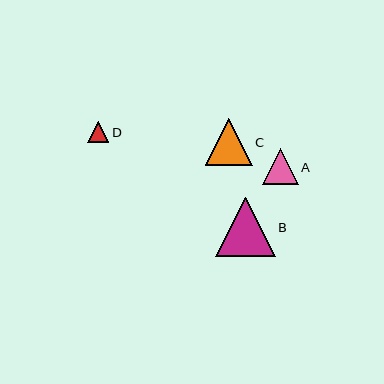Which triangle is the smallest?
Triangle D is the smallest with a size of approximately 21 pixels.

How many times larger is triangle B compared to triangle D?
Triangle B is approximately 2.8 times the size of triangle D.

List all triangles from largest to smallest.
From largest to smallest: B, C, A, D.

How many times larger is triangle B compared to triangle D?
Triangle B is approximately 2.8 times the size of triangle D.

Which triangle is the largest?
Triangle B is the largest with a size of approximately 59 pixels.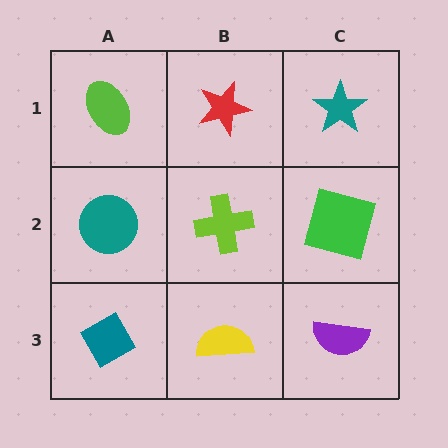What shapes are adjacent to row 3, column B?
A lime cross (row 2, column B), a teal diamond (row 3, column A), a purple semicircle (row 3, column C).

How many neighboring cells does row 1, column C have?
2.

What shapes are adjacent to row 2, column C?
A teal star (row 1, column C), a purple semicircle (row 3, column C), a lime cross (row 2, column B).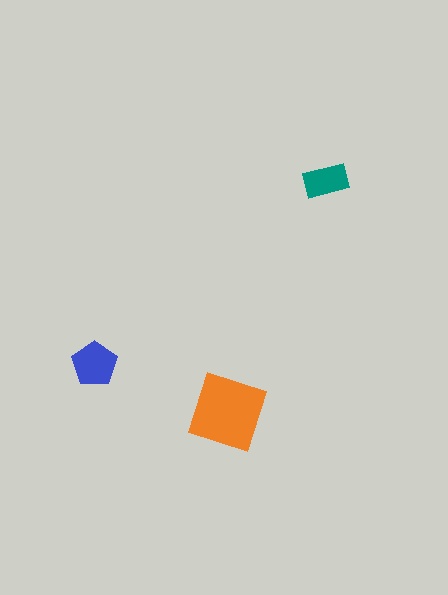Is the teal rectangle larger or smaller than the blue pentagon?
Smaller.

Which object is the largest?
The orange diamond.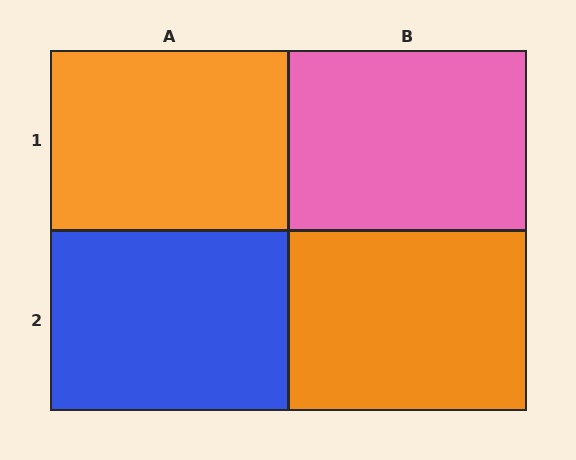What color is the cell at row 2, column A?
Blue.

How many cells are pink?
1 cell is pink.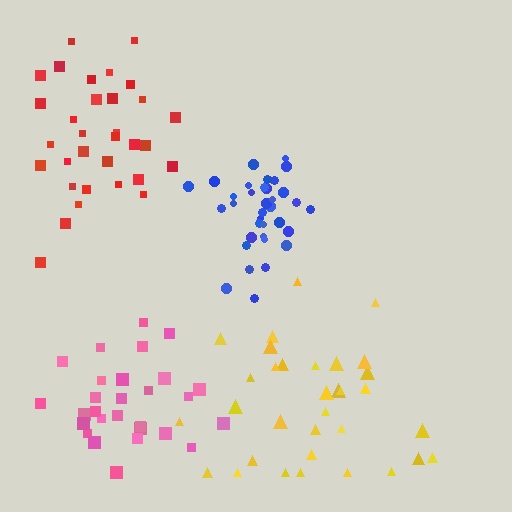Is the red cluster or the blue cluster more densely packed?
Blue.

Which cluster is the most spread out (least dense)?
Yellow.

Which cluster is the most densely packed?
Blue.